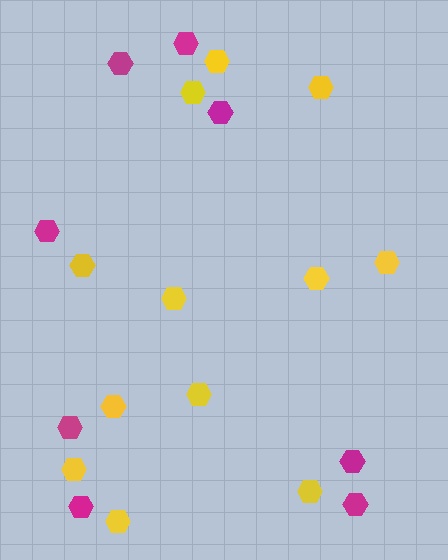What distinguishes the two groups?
There are 2 groups: one group of yellow hexagons (12) and one group of magenta hexagons (8).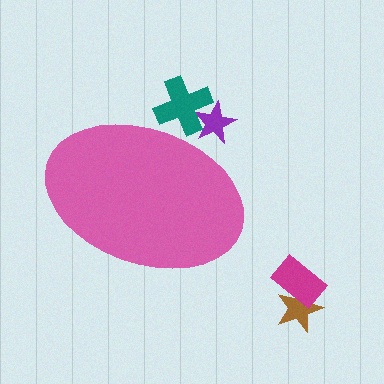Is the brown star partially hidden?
No, the brown star is fully visible.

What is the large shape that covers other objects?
A pink ellipse.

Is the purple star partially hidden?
Yes, the purple star is partially hidden behind the pink ellipse.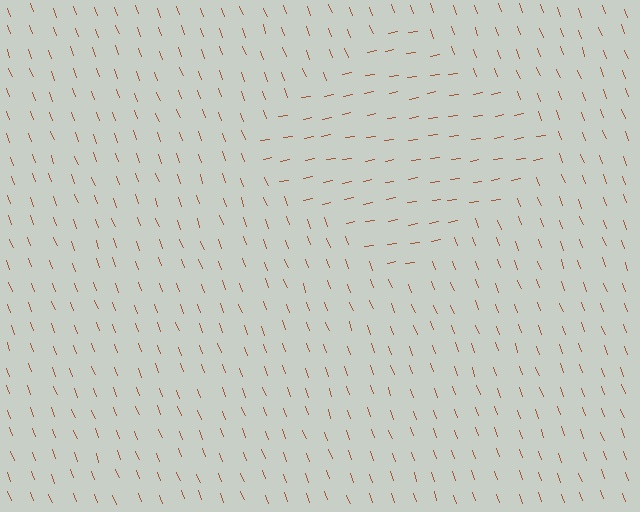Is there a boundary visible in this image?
Yes, there is a texture boundary formed by a change in line orientation.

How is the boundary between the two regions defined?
The boundary is defined purely by a change in line orientation (approximately 80 degrees difference). All lines are the same color and thickness.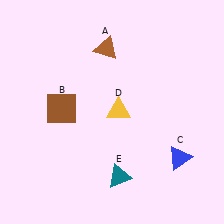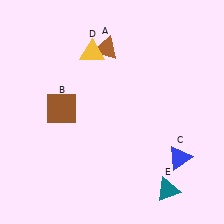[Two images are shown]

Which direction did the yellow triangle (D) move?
The yellow triangle (D) moved up.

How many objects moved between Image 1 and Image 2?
2 objects moved between the two images.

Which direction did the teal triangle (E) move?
The teal triangle (E) moved right.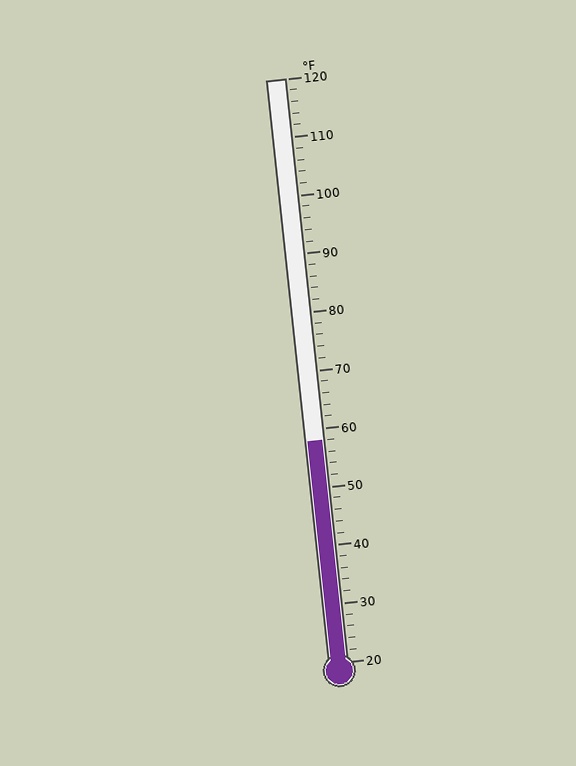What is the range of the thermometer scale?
The thermometer scale ranges from 20°F to 120°F.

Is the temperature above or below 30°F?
The temperature is above 30°F.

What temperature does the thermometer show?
The thermometer shows approximately 58°F.